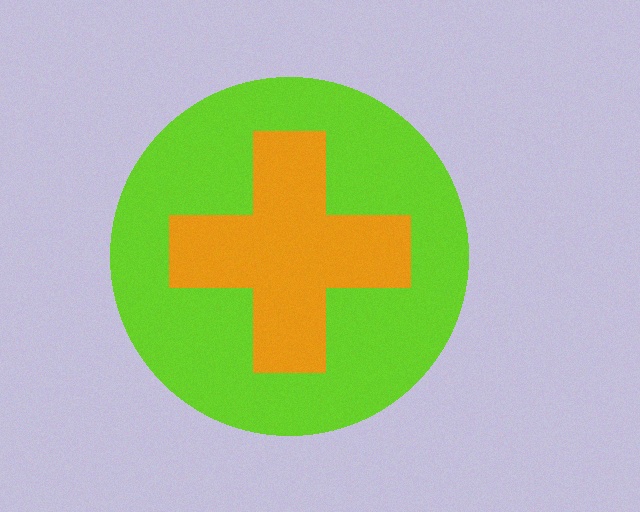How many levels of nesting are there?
2.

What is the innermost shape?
The orange cross.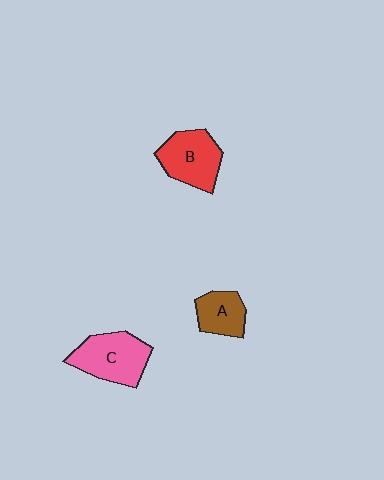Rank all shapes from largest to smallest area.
From largest to smallest: C (pink), B (red), A (brown).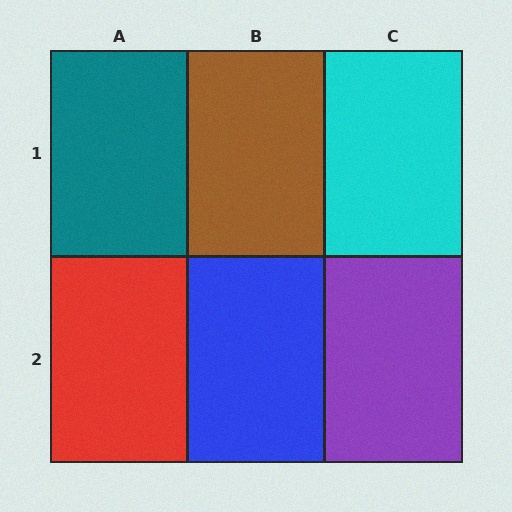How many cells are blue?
1 cell is blue.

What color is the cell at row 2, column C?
Purple.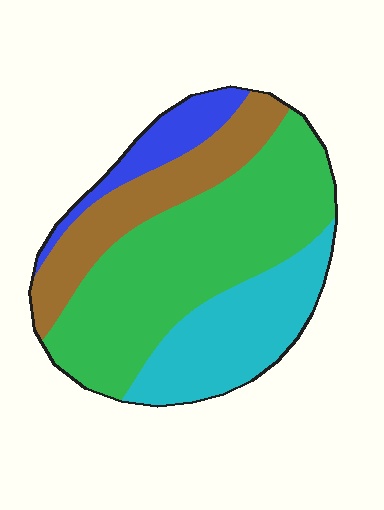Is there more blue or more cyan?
Cyan.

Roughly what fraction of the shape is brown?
Brown covers 20% of the shape.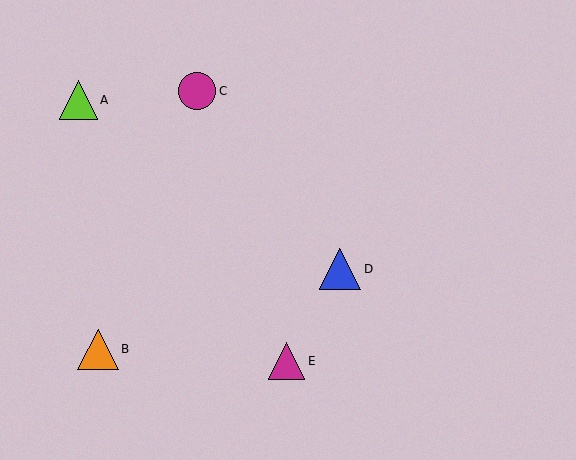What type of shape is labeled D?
Shape D is a blue triangle.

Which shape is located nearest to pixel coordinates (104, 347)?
The orange triangle (labeled B) at (98, 349) is nearest to that location.